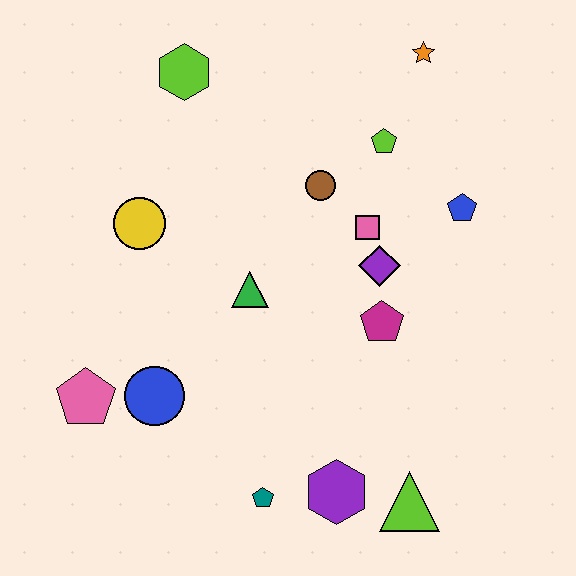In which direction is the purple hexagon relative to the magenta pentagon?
The purple hexagon is below the magenta pentagon.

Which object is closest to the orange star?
The lime pentagon is closest to the orange star.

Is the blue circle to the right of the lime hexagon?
No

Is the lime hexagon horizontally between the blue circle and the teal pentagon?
Yes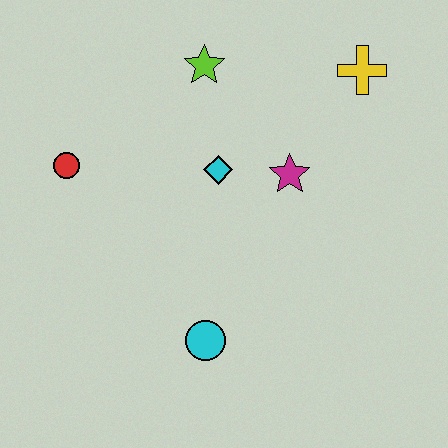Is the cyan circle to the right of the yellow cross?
No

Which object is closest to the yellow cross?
The magenta star is closest to the yellow cross.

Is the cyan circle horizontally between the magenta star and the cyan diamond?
No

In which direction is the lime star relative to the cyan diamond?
The lime star is above the cyan diamond.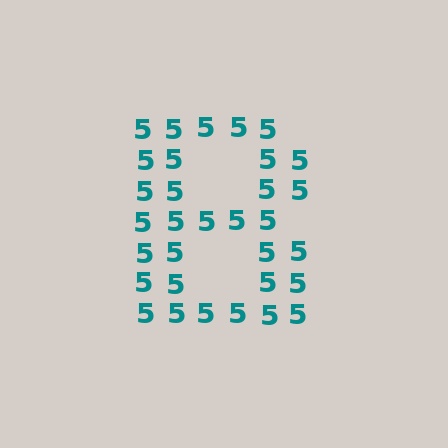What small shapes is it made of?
It is made of small digit 5's.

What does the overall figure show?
The overall figure shows the letter B.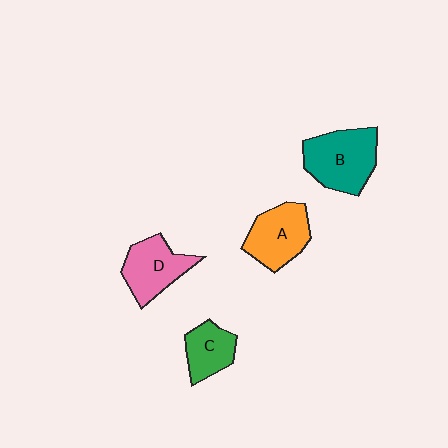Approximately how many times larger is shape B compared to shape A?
Approximately 1.2 times.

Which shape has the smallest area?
Shape C (green).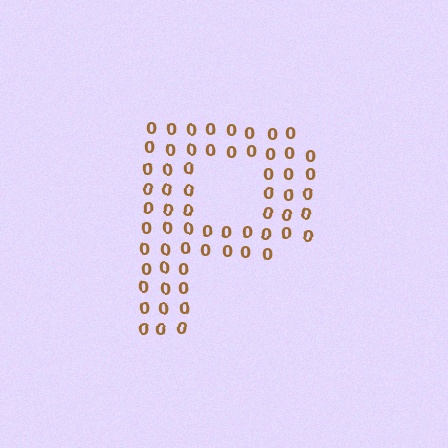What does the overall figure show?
The overall figure shows the letter P.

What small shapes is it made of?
It is made of small digit 0's.